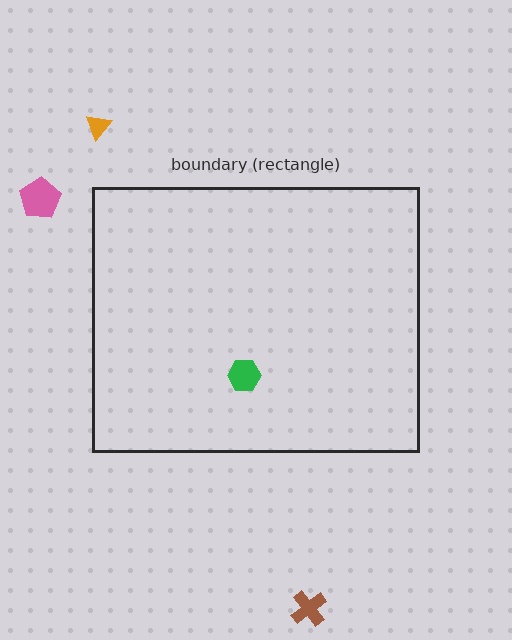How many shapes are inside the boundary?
1 inside, 3 outside.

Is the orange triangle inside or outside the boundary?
Outside.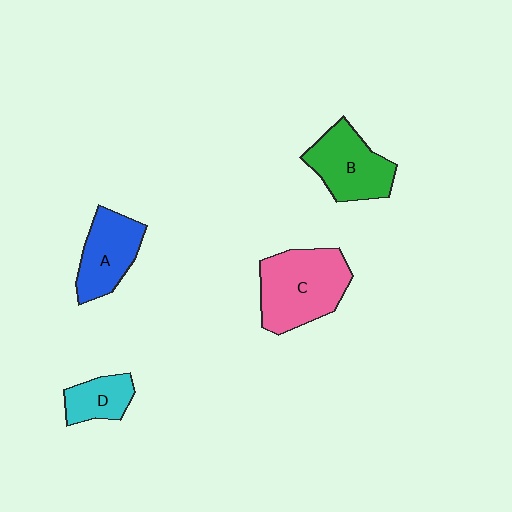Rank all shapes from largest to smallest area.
From largest to smallest: C (pink), B (green), A (blue), D (cyan).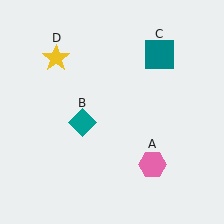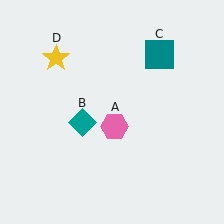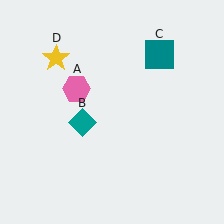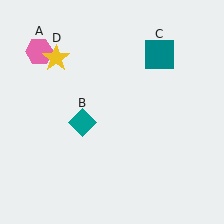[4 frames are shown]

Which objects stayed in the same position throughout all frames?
Teal diamond (object B) and teal square (object C) and yellow star (object D) remained stationary.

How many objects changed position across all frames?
1 object changed position: pink hexagon (object A).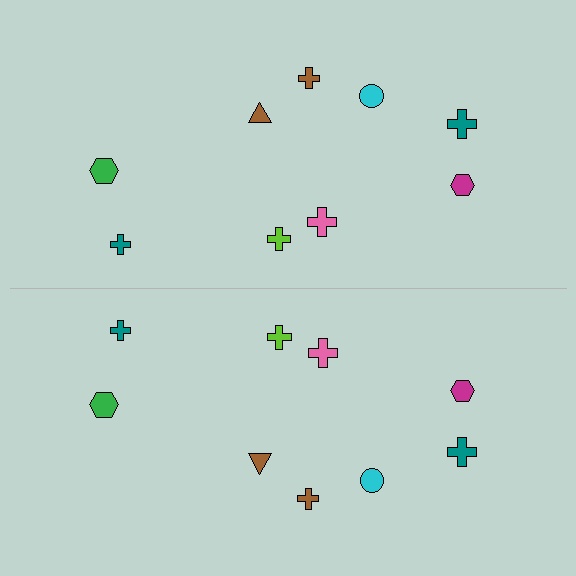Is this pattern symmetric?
Yes, this pattern has bilateral (reflection) symmetry.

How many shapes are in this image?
There are 18 shapes in this image.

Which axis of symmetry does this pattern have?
The pattern has a horizontal axis of symmetry running through the center of the image.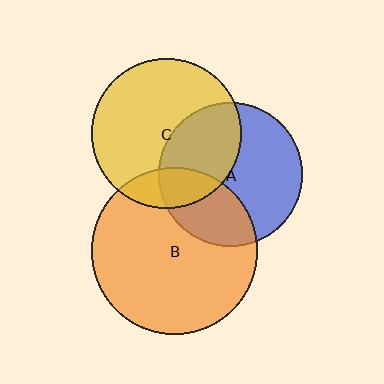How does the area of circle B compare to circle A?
Approximately 1.3 times.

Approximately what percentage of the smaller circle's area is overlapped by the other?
Approximately 30%.